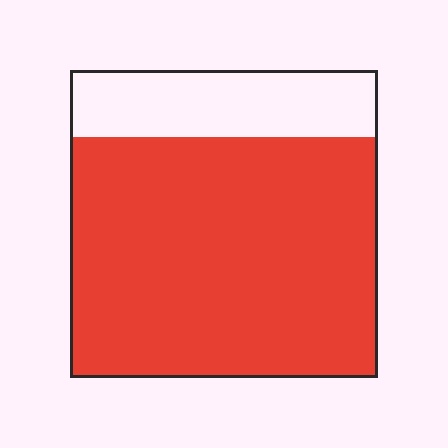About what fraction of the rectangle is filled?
About four fifths (4/5).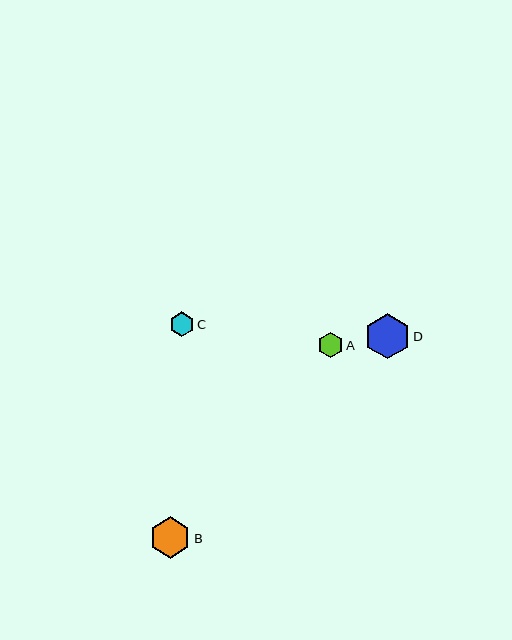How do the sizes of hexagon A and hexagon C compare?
Hexagon A and hexagon C are approximately the same size.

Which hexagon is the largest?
Hexagon D is the largest with a size of approximately 45 pixels.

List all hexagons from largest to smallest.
From largest to smallest: D, B, A, C.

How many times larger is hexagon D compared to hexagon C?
Hexagon D is approximately 1.9 times the size of hexagon C.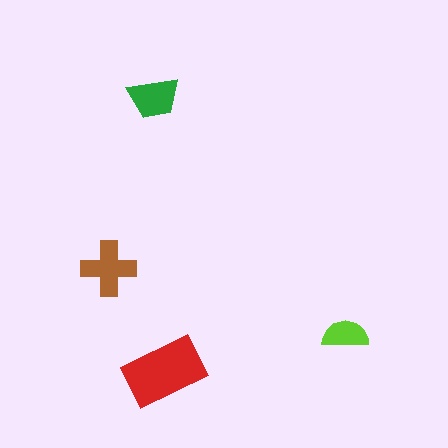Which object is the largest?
The red rectangle.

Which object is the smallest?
The lime semicircle.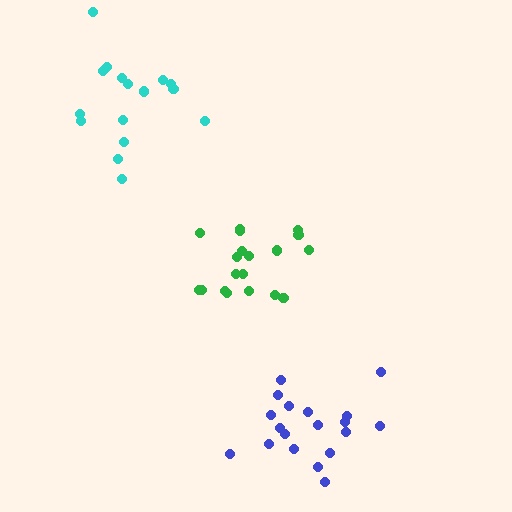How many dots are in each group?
Group 1: 19 dots, Group 2: 19 dots, Group 3: 16 dots (54 total).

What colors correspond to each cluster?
The clusters are colored: green, blue, cyan.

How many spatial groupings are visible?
There are 3 spatial groupings.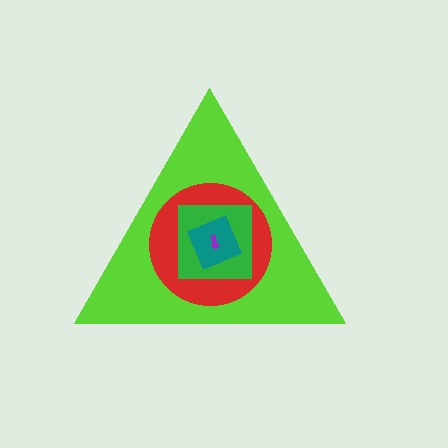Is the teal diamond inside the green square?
Yes.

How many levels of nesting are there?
5.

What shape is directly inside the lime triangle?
The red circle.